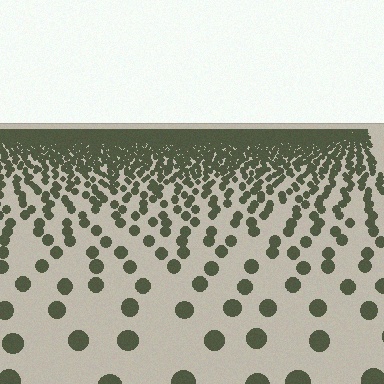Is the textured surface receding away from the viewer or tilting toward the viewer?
The surface is receding away from the viewer. Texture elements get smaller and denser toward the top.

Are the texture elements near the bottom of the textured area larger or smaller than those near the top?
Larger. Near the bottom, elements are closer to the viewer and appear at a bigger on-screen size.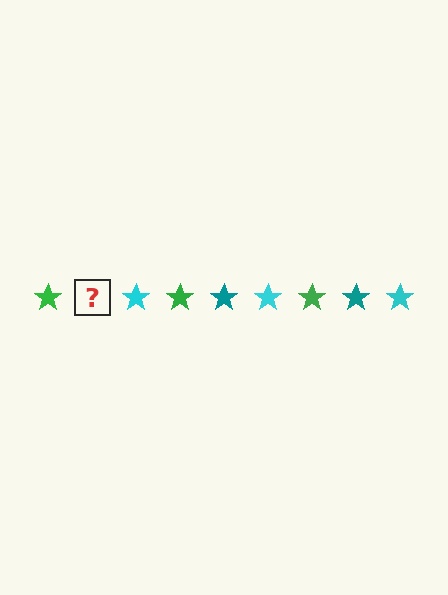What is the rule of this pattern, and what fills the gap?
The rule is that the pattern cycles through green, teal, cyan stars. The gap should be filled with a teal star.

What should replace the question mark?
The question mark should be replaced with a teal star.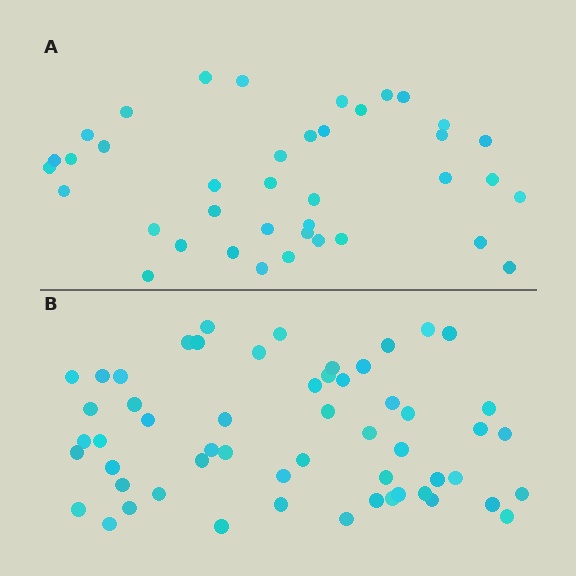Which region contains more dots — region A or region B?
Region B (the bottom region) has more dots.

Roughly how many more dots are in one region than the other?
Region B has approximately 15 more dots than region A.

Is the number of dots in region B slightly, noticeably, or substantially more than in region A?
Region B has noticeably more, but not dramatically so. The ratio is roughly 1.4 to 1.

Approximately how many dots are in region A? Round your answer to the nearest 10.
About 40 dots. (The exact count is 39, which rounds to 40.)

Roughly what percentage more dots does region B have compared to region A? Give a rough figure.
About 45% more.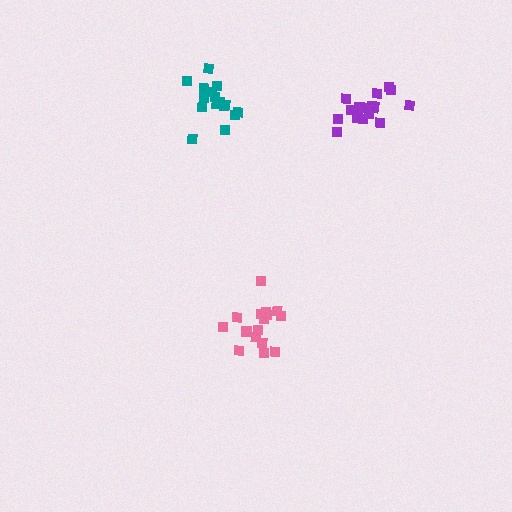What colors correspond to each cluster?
The clusters are colored: pink, teal, purple.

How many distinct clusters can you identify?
There are 3 distinct clusters.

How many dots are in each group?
Group 1: 16 dots, Group 2: 16 dots, Group 3: 19 dots (51 total).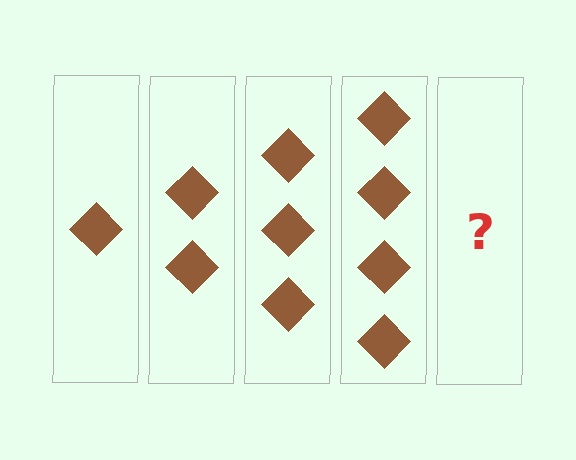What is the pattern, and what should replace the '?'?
The pattern is that each step adds one more diamond. The '?' should be 5 diamonds.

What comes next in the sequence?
The next element should be 5 diamonds.